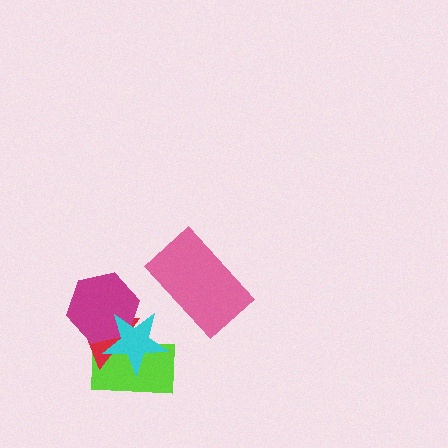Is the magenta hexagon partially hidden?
Yes, it is partially covered by another shape.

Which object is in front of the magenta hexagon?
The cyan star is in front of the magenta hexagon.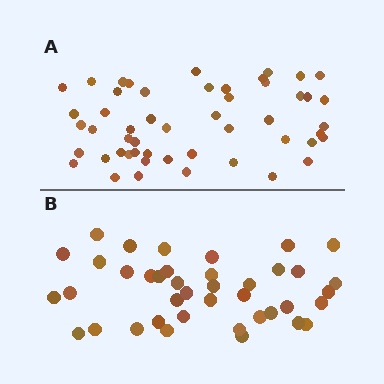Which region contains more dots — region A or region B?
Region A (the top region) has more dots.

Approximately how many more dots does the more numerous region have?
Region A has roughly 12 or so more dots than region B.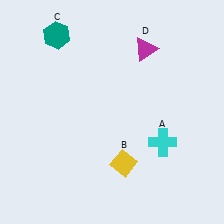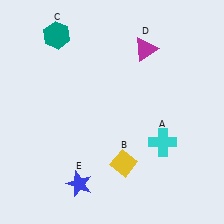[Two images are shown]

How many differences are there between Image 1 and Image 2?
There is 1 difference between the two images.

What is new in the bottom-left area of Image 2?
A blue star (E) was added in the bottom-left area of Image 2.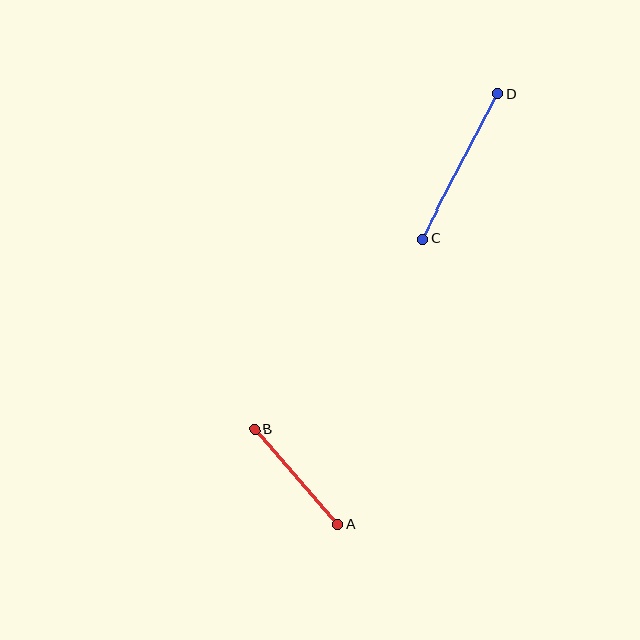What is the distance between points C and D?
The distance is approximately 163 pixels.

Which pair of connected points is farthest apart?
Points C and D are farthest apart.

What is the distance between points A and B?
The distance is approximately 126 pixels.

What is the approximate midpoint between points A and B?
The midpoint is at approximately (296, 477) pixels.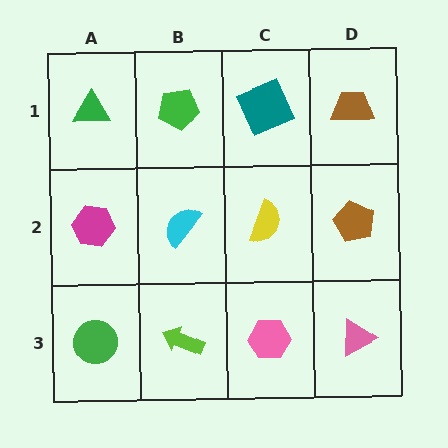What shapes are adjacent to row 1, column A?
A magenta hexagon (row 2, column A), a green pentagon (row 1, column B).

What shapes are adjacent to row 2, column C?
A teal square (row 1, column C), a pink hexagon (row 3, column C), a cyan semicircle (row 2, column B), a brown pentagon (row 2, column D).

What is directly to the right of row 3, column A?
A lime arrow.